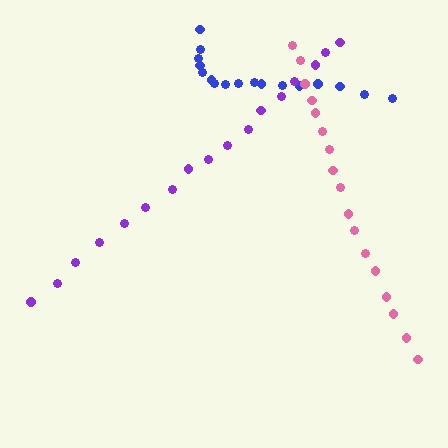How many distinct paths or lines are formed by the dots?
There are 3 distinct paths.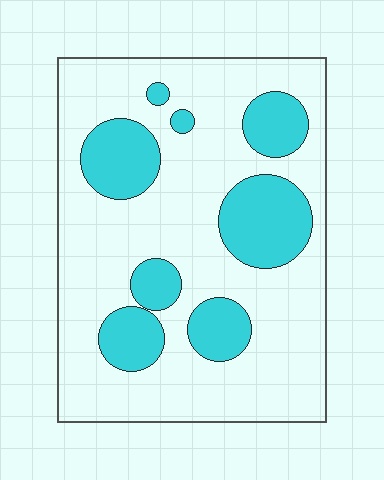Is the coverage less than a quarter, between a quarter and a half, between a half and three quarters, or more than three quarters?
Between a quarter and a half.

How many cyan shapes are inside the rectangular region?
8.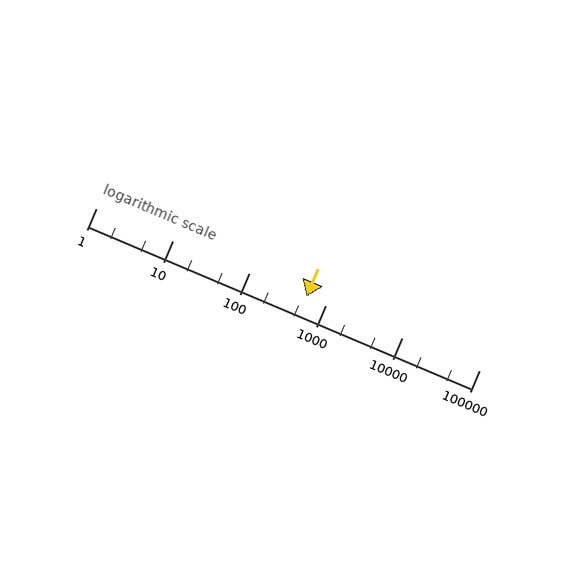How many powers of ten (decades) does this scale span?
The scale spans 5 decades, from 1 to 100000.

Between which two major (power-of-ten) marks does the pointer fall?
The pointer is between 100 and 1000.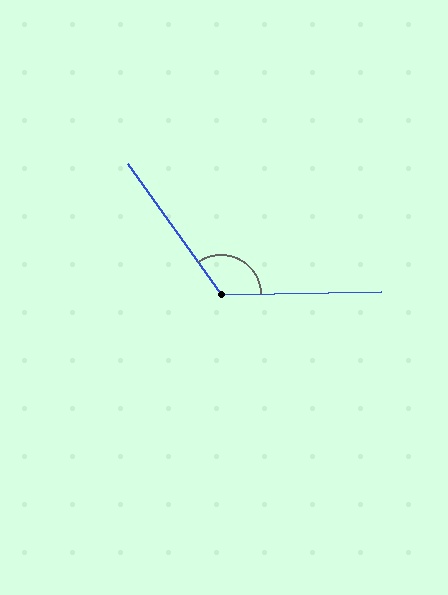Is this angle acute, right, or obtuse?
It is obtuse.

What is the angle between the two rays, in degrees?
Approximately 124 degrees.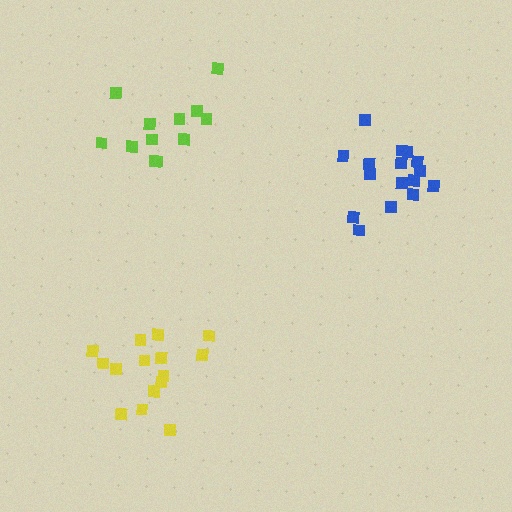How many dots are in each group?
Group 1: 12 dots, Group 2: 15 dots, Group 3: 16 dots (43 total).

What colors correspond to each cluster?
The clusters are colored: lime, yellow, blue.